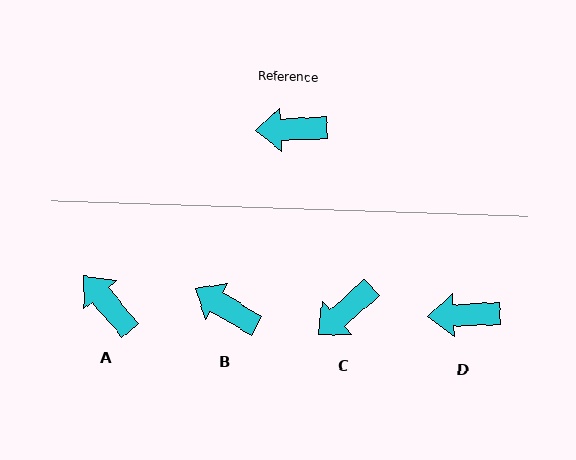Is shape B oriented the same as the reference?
No, it is off by about 34 degrees.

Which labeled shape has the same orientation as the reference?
D.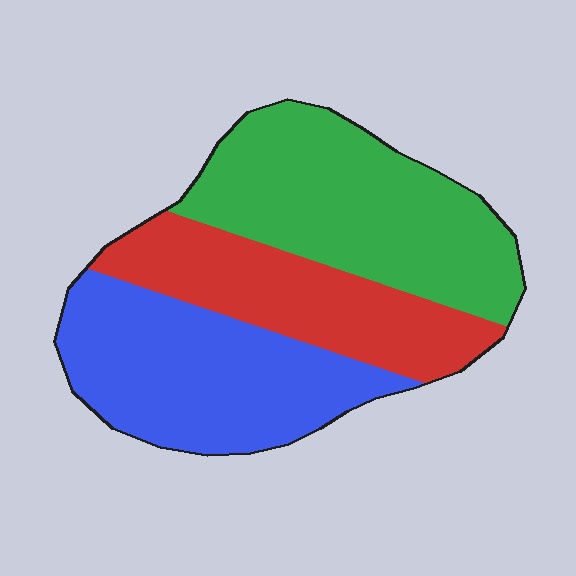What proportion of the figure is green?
Green takes up between a quarter and a half of the figure.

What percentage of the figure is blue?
Blue takes up between a quarter and a half of the figure.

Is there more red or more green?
Green.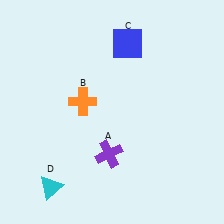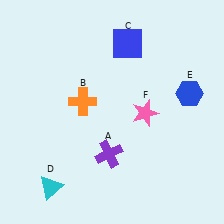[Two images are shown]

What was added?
A blue hexagon (E), a pink star (F) were added in Image 2.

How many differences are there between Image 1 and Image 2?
There are 2 differences between the two images.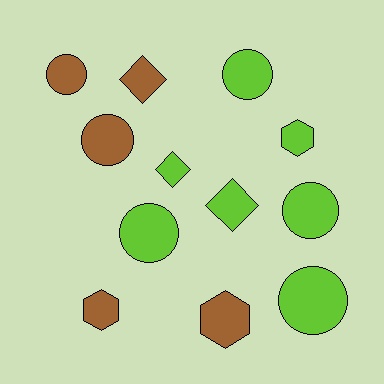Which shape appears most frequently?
Circle, with 6 objects.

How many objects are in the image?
There are 12 objects.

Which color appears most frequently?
Lime, with 7 objects.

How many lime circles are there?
There are 4 lime circles.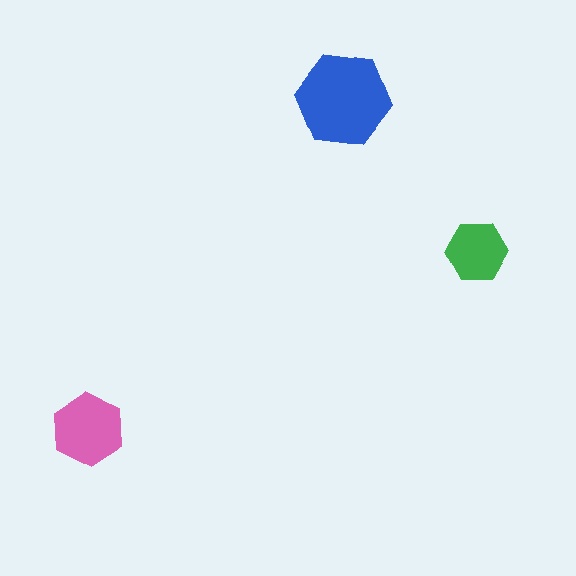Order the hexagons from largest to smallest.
the blue one, the pink one, the green one.